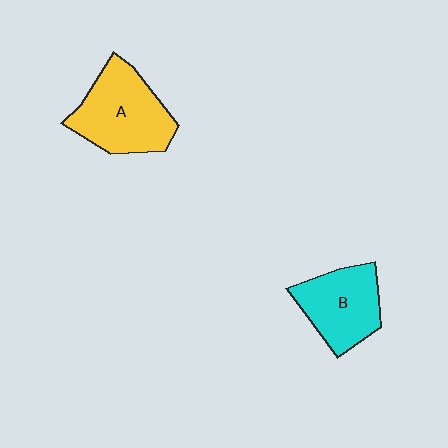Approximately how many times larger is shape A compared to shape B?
Approximately 1.2 times.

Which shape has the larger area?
Shape A (yellow).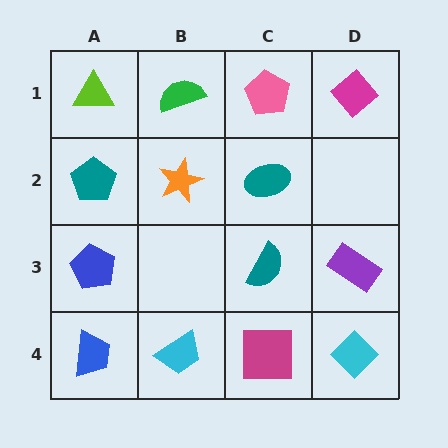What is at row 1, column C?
A pink pentagon.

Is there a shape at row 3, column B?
No, that cell is empty.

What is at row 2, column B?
An orange star.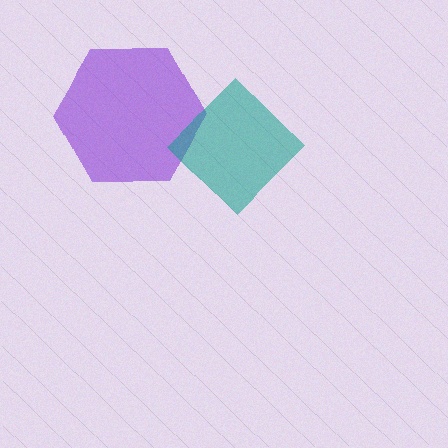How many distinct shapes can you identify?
There are 2 distinct shapes: a purple hexagon, a teal diamond.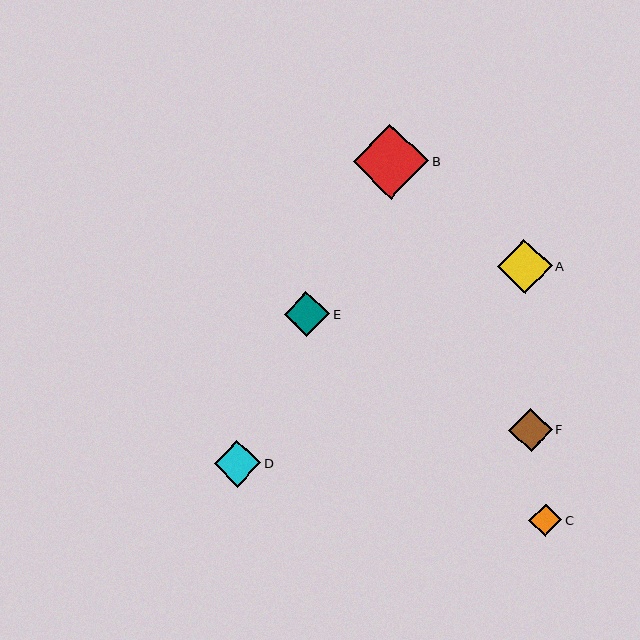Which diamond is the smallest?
Diamond C is the smallest with a size of approximately 33 pixels.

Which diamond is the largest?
Diamond B is the largest with a size of approximately 75 pixels.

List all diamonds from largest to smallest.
From largest to smallest: B, A, D, E, F, C.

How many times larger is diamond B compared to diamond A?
Diamond B is approximately 1.4 times the size of diamond A.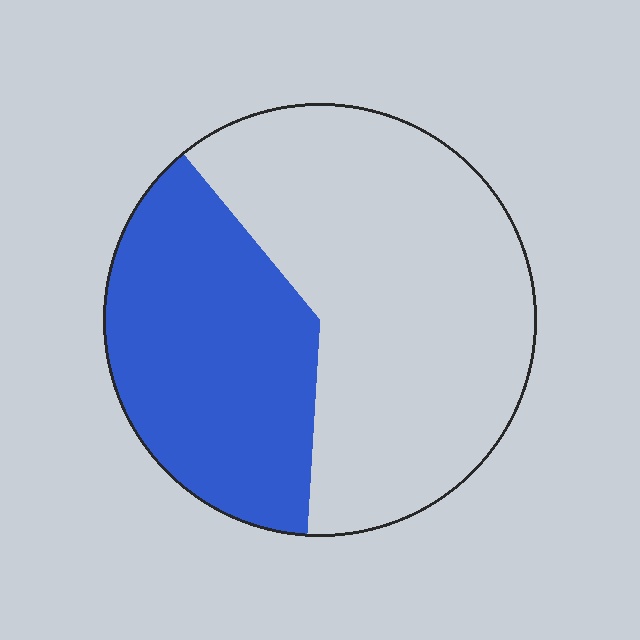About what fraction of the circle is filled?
About three eighths (3/8).